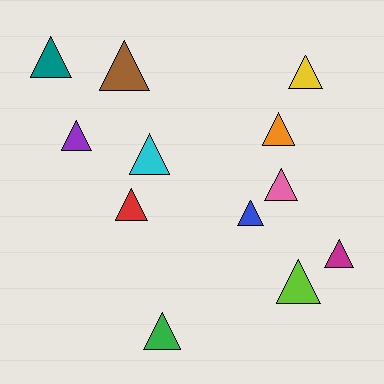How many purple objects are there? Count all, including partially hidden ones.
There is 1 purple object.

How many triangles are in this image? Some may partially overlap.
There are 12 triangles.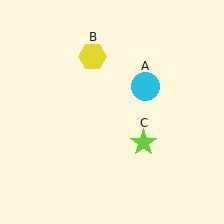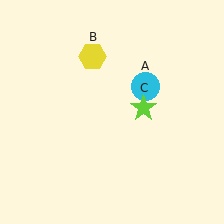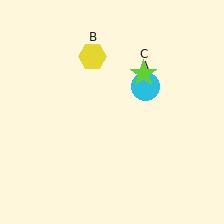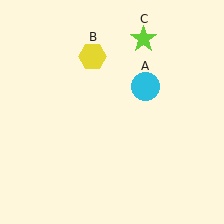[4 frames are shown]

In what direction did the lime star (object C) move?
The lime star (object C) moved up.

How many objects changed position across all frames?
1 object changed position: lime star (object C).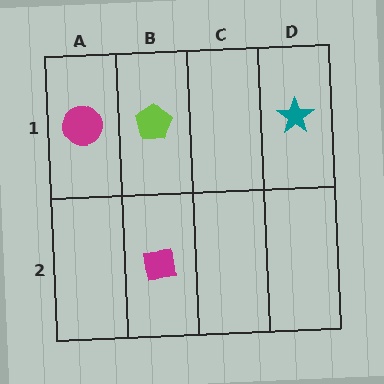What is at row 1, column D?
A teal star.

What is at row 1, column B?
A lime pentagon.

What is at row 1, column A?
A magenta circle.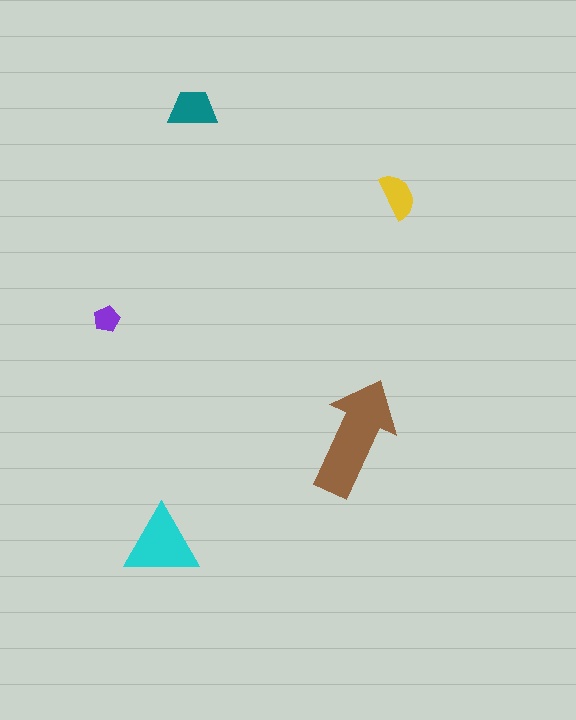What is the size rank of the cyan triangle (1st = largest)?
2nd.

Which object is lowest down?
The cyan triangle is bottommost.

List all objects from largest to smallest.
The brown arrow, the cyan triangle, the teal trapezoid, the yellow semicircle, the purple pentagon.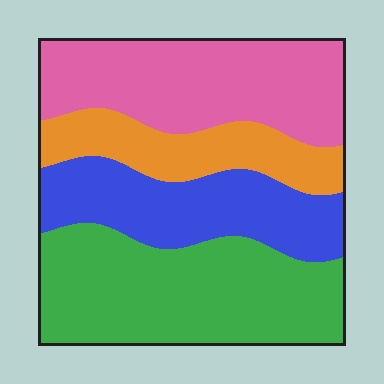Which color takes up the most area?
Green, at roughly 35%.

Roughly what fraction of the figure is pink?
Pink takes up between a sixth and a third of the figure.